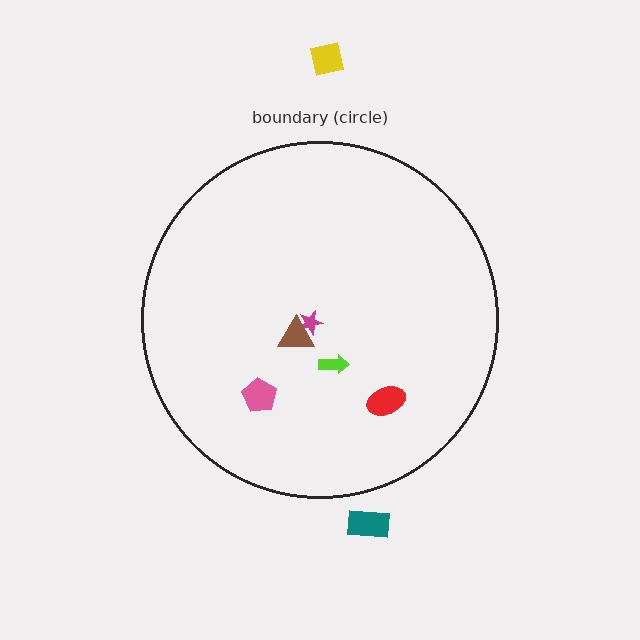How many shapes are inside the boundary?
5 inside, 2 outside.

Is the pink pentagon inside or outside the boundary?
Inside.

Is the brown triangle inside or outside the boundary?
Inside.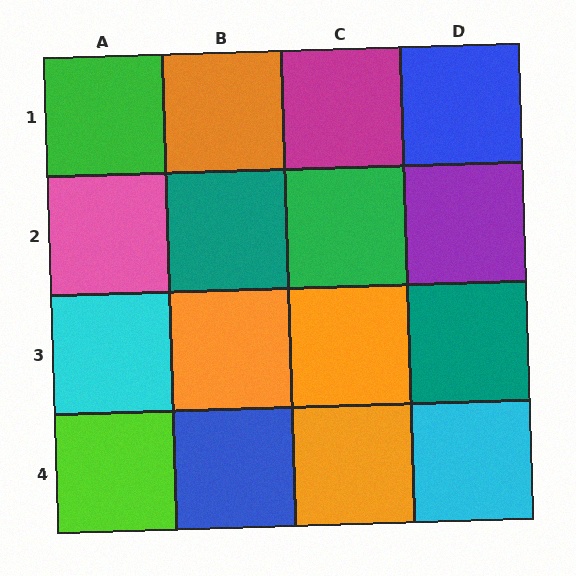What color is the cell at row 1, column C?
Magenta.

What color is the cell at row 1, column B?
Orange.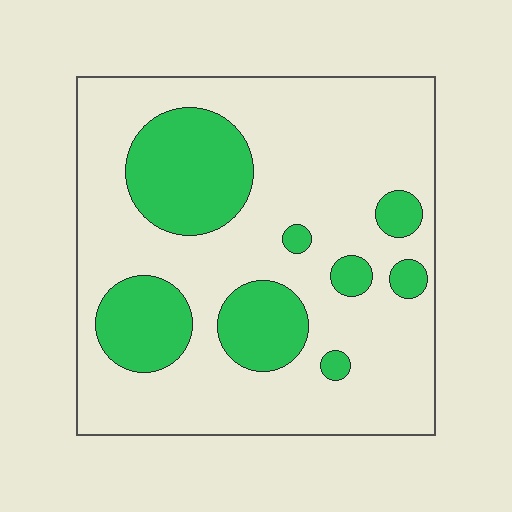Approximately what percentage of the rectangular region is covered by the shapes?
Approximately 25%.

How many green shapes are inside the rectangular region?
8.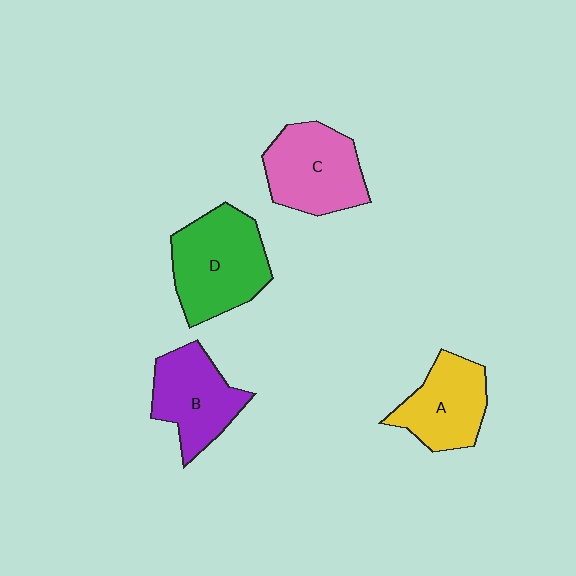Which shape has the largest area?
Shape D (green).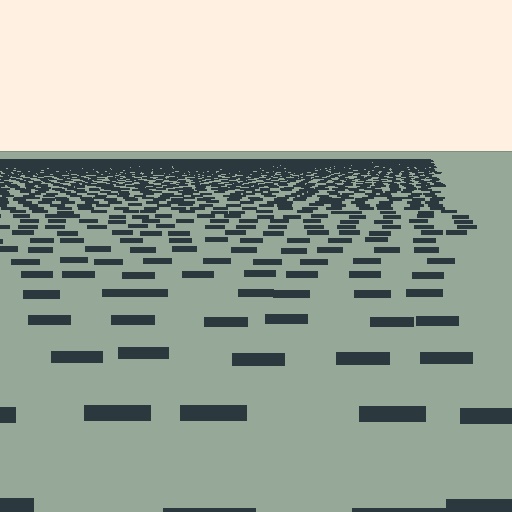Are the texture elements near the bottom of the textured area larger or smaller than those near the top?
Larger. Near the bottom, elements are closer to the viewer and appear at a bigger on-screen size.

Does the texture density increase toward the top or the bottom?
Density increases toward the top.